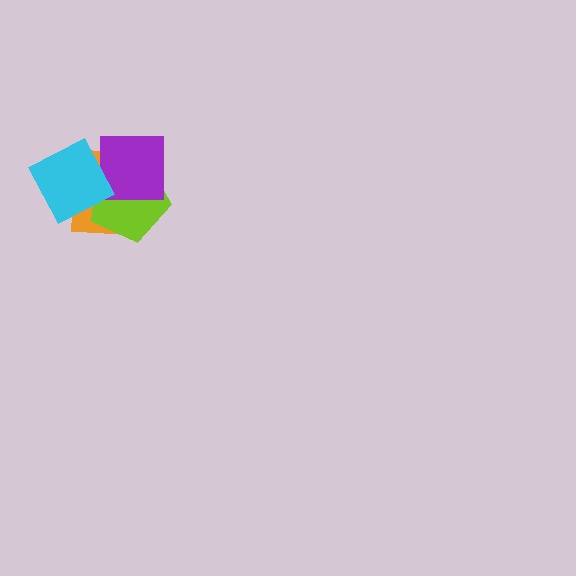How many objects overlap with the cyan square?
2 objects overlap with the cyan square.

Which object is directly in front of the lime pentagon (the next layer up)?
The purple square is directly in front of the lime pentagon.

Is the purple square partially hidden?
No, no other shape covers it.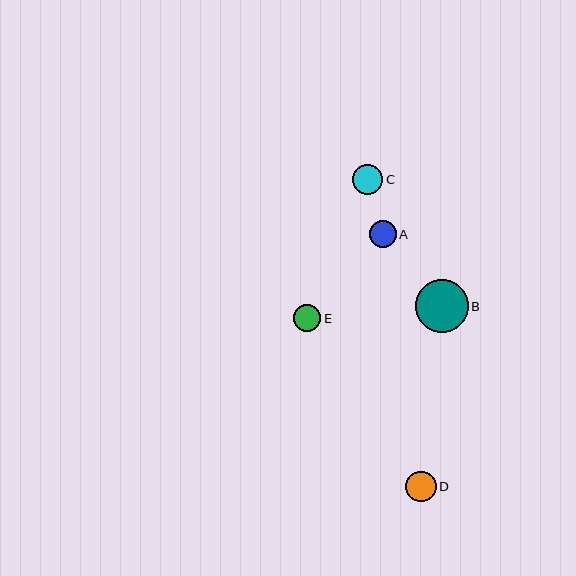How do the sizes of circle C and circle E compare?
Circle C and circle E are approximately the same size.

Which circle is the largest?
Circle B is the largest with a size of approximately 53 pixels.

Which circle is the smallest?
Circle A is the smallest with a size of approximately 27 pixels.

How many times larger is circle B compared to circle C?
Circle B is approximately 1.8 times the size of circle C.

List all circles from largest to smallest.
From largest to smallest: B, D, C, E, A.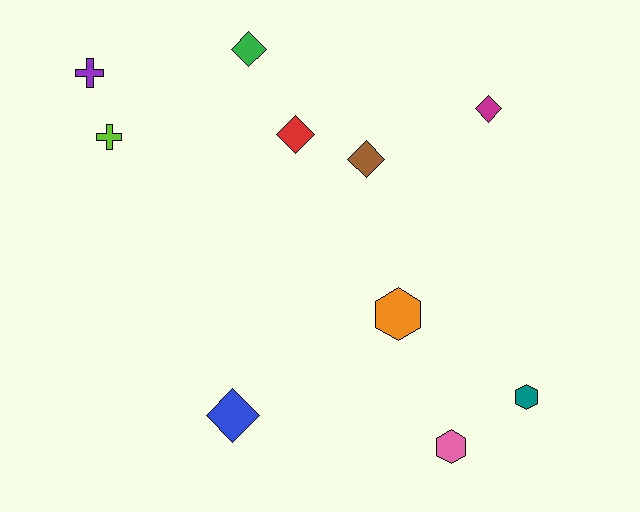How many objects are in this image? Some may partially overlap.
There are 10 objects.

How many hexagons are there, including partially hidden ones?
There are 3 hexagons.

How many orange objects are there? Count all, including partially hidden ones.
There is 1 orange object.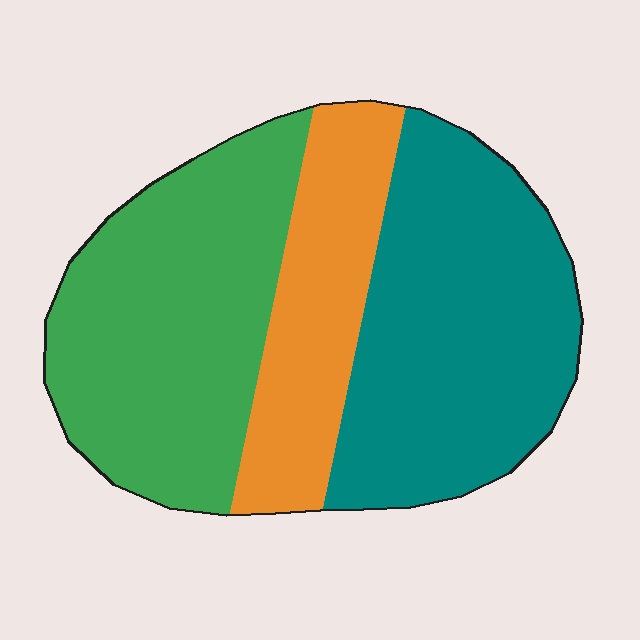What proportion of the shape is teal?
Teal takes up about two fifths (2/5) of the shape.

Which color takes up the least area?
Orange, at roughly 20%.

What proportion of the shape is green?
Green takes up about three eighths (3/8) of the shape.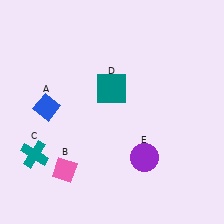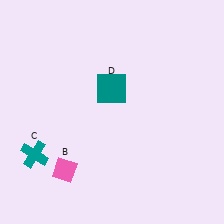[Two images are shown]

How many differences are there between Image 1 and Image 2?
There are 2 differences between the two images.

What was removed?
The blue diamond (A), the purple circle (E) were removed in Image 2.